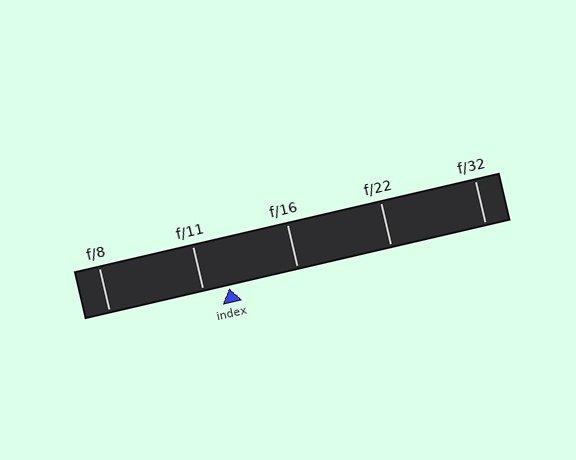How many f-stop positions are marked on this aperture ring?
There are 5 f-stop positions marked.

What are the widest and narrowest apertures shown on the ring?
The widest aperture shown is f/8 and the narrowest is f/32.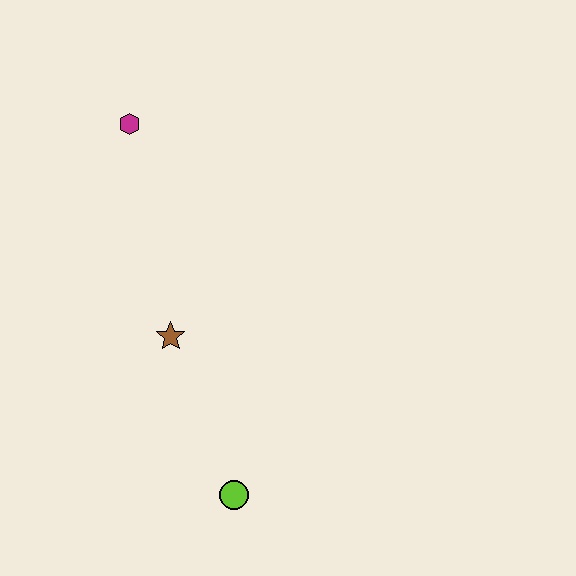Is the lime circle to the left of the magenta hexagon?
No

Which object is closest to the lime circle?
The brown star is closest to the lime circle.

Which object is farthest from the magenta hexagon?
The lime circle is farthest from the magenta hexagon.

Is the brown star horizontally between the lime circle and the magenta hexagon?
Yes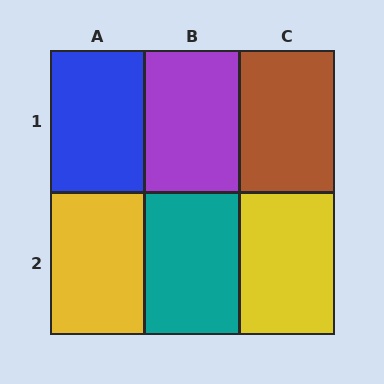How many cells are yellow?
2 cells are yellow.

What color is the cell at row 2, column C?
Yellow.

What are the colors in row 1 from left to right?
Blue, purple, brown.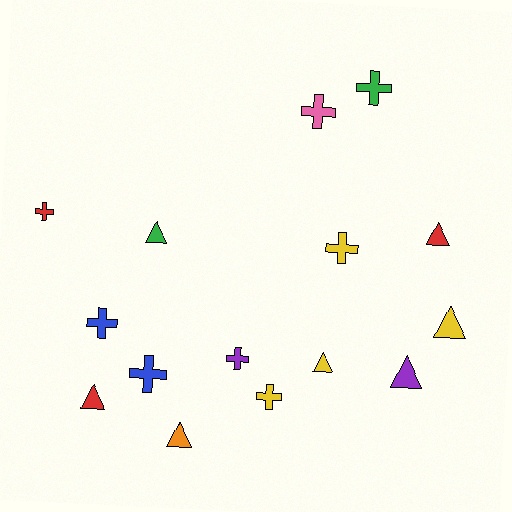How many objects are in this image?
There are 15 objects.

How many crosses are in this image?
There are 8 crosses.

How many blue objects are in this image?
There are 2 blue objects.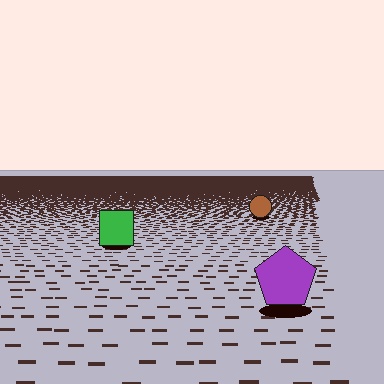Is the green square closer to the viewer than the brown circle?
Yes. The green square is closer — you can tell from the texture gradient: the ground texture is coarser near it.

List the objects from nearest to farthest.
From nearest to farthest: the purple pentagon, the green square, the brown circle.